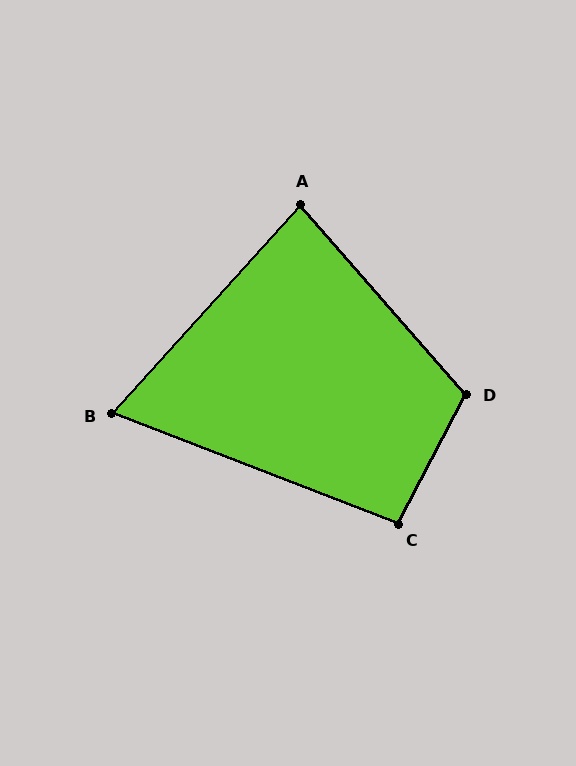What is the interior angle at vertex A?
Approximately 83 degrees (acute).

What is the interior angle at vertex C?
Approximately 97 degrees (obtuse).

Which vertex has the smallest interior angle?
B, at approximately 69 degrees.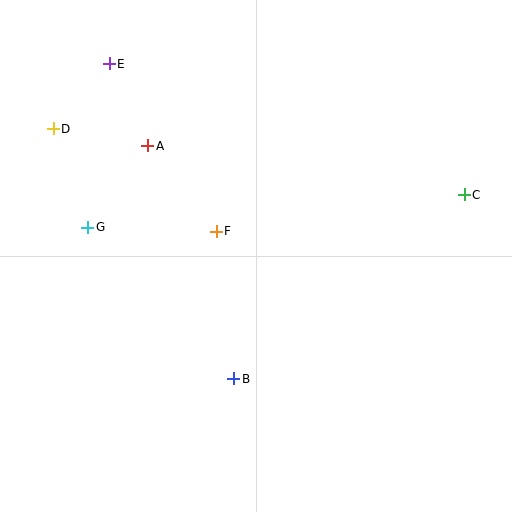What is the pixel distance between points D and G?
The distance between D and G is 104 pixels.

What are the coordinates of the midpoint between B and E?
The midpoint between B and E is at (171, 221).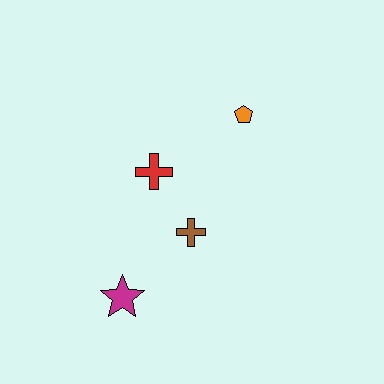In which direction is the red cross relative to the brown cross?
The red cross is above the brown cross.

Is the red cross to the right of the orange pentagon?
No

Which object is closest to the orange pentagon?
The red cross is closest to the orange pentagon.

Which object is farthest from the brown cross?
The orange pentagon is farthest from the brown cross.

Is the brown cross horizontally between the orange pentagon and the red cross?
Yes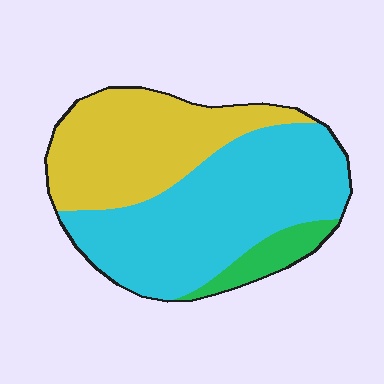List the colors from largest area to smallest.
From largest to smallest: cyan, yellow, green.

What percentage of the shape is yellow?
Yellow takes up between a third and a half of the shape.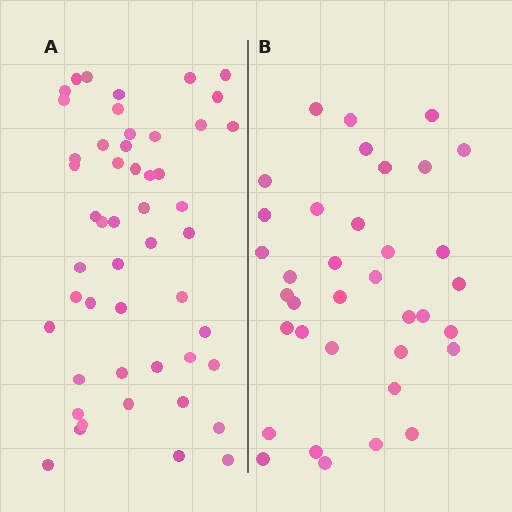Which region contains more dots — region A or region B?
Region A (the left region) has more dots.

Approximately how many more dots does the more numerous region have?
Region A has approximately 15 more dots than region B.